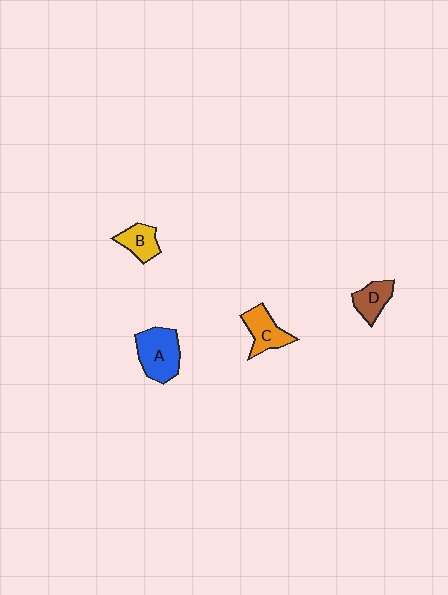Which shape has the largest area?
Shape A (blue).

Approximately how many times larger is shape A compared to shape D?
Approximately 1.7 times.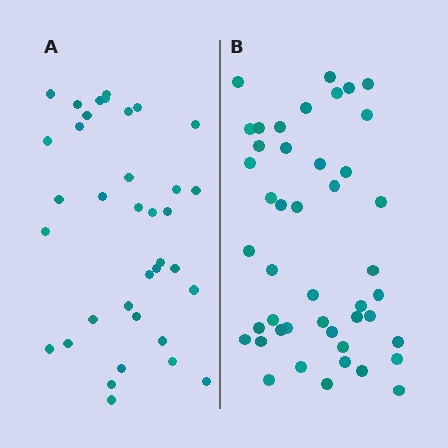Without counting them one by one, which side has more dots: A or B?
Region B (the right region) has more dots.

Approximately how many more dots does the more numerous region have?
Region B has roughly 8 or so more dots than region A.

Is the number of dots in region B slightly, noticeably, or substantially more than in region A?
Region B has noticeably more, but not dramatically so. The ratio is roughly 1.2 to 1.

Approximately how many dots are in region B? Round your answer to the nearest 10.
About 40 dots. (The exact count is 45, which rounds to 40.)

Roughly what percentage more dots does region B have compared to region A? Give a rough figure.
About 25% more.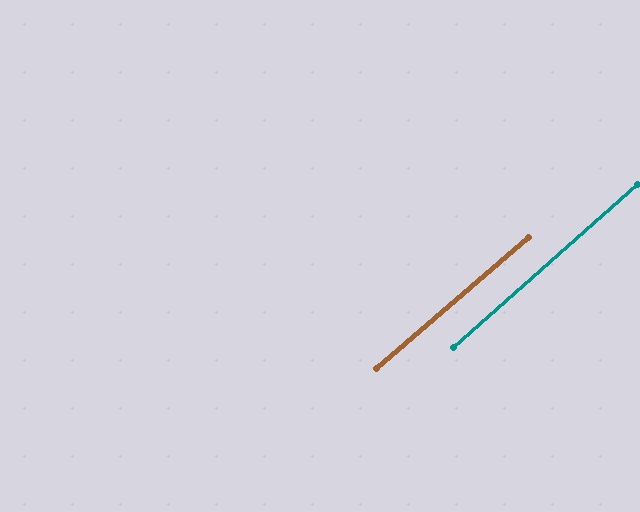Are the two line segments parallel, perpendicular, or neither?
Parallel — their directions differ by only 0.7°.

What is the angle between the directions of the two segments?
Approximately 1 degree.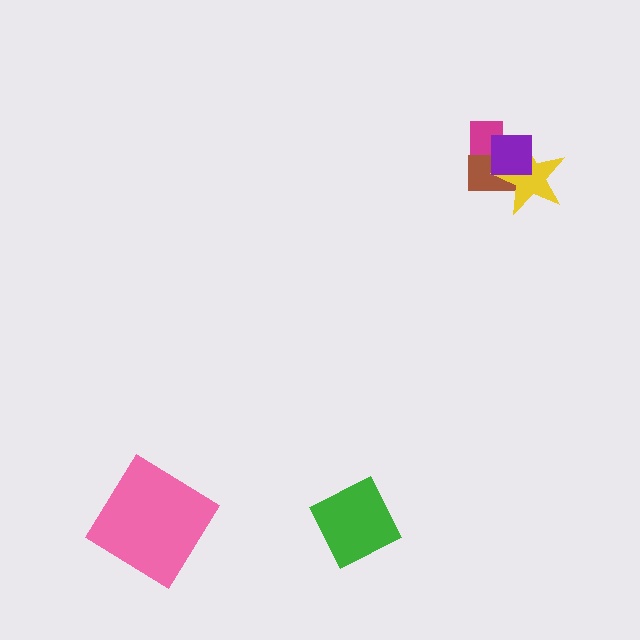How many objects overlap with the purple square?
3 objects overlap with the purple square.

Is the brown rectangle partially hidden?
Yes, it is partially covered by another shape.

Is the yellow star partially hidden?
Yes, it is partially covered by another shape.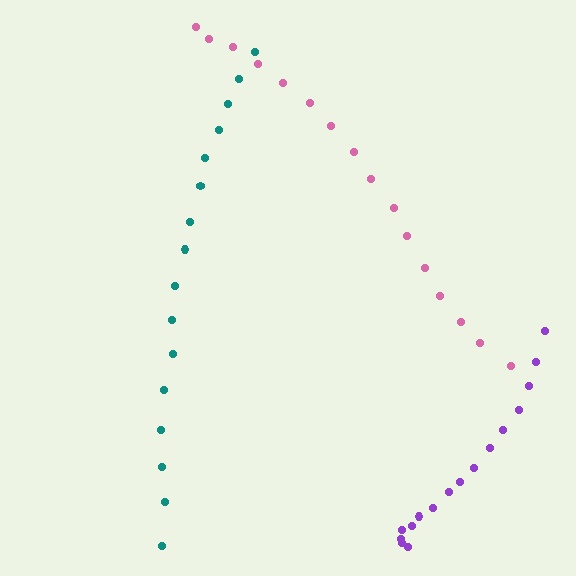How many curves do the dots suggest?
There are 3 distinct paths.